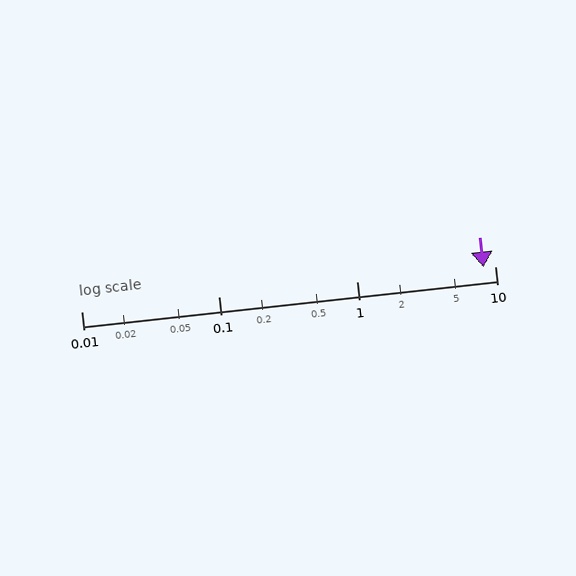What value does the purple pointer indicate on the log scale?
The pointer indicates approximately 8.2.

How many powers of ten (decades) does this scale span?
The scale spans 3 decades, from 0.01 to 10.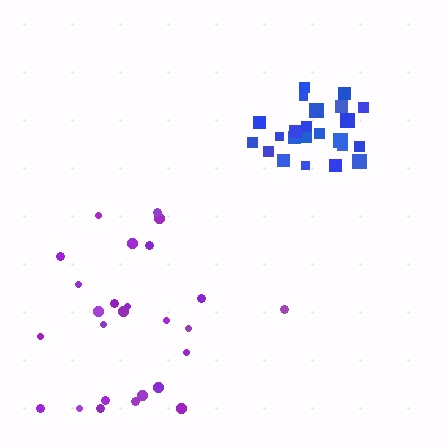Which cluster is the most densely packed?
Blue.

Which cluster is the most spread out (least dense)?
Purple.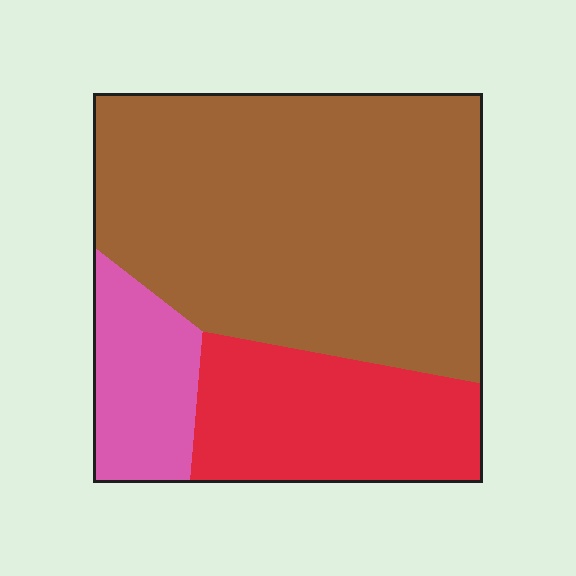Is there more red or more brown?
Brown.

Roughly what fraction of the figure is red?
Red covers roughly 25% of the figure.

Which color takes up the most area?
Brown, at roughly 65%.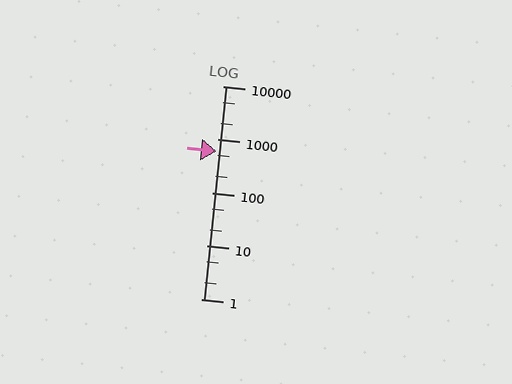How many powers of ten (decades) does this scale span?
The scale spans 4 decades, from 1 to 10000.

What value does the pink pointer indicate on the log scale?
The pointer indicates approximately 600.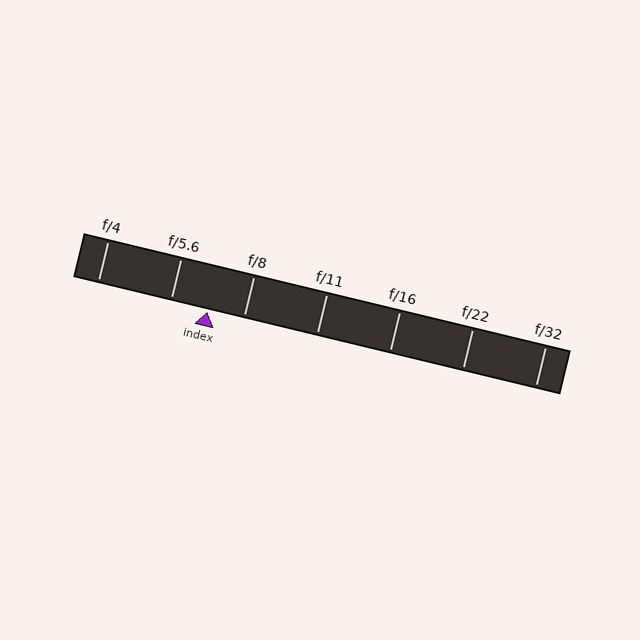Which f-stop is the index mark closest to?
The index mark is closest to f/8.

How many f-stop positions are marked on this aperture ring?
There are 7 f-stop positions marked.